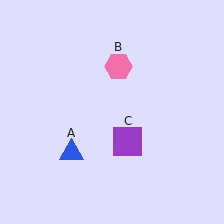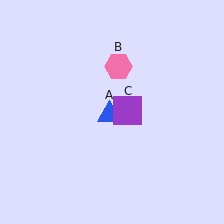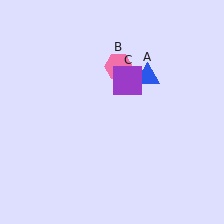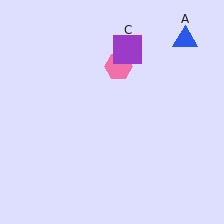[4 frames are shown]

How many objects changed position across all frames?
2 objects changed position: blue triangle (object A), purple square (object C).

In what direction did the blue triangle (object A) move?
The blue triangle (object A) moved up and to the right.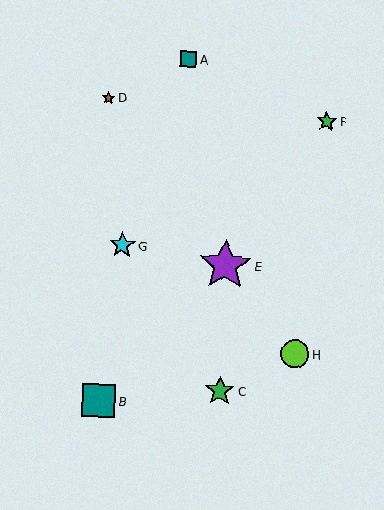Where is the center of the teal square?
The center of the teal square is at (99, 401).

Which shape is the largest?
The purple star (labeled E) is the largest.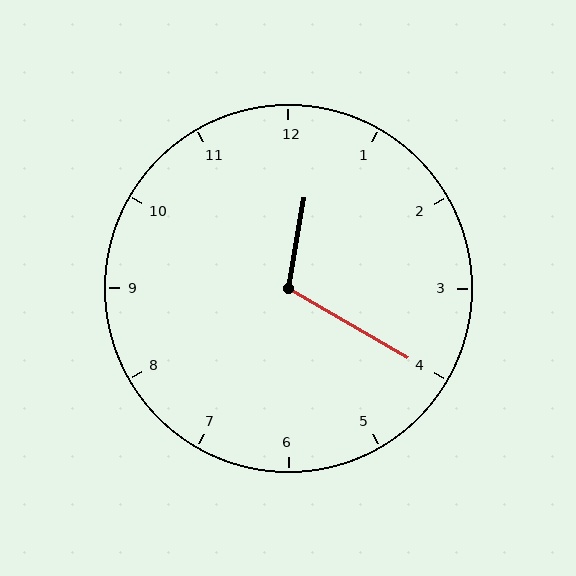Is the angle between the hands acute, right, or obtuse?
It is obtuse.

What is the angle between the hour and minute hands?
Approximately 110 degrees.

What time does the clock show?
12:20.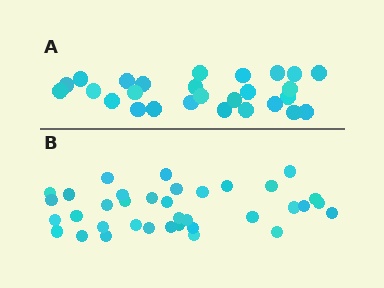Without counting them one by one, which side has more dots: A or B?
Region B (the bottom region) has more dots.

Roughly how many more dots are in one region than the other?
Region B has roughly 8 or so more dots than region A.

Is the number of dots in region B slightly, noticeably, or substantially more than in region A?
Region B has noticeably more, but not dramatically so. The ratio is roughly 1.3 to 1.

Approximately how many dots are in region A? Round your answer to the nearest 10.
About 30 dots. (The exact count is 27, which rounds to 30.)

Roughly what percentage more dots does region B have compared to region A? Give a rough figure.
About 35% more.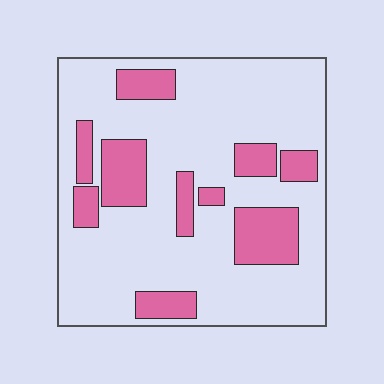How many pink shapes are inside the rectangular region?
10.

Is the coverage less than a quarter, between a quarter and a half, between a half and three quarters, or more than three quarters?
Less than a quarter.